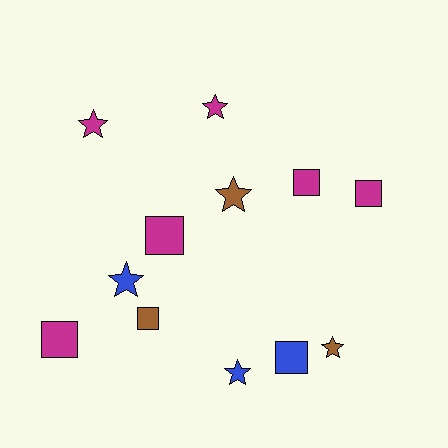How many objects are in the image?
There are 12 objects.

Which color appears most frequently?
Magenta, with 6 objects.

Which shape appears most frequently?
Star, with 6 objects.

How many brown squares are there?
There is 1 brown square.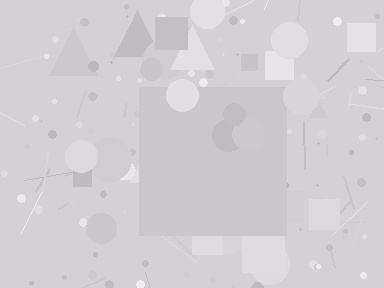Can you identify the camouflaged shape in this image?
The camouflaged shape is a square.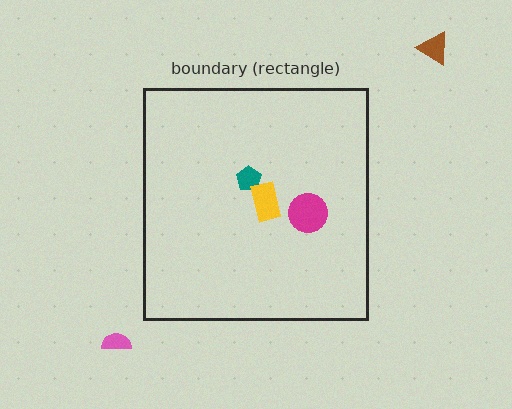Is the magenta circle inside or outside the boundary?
Inside.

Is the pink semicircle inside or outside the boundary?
Outside.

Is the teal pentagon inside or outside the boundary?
Inside.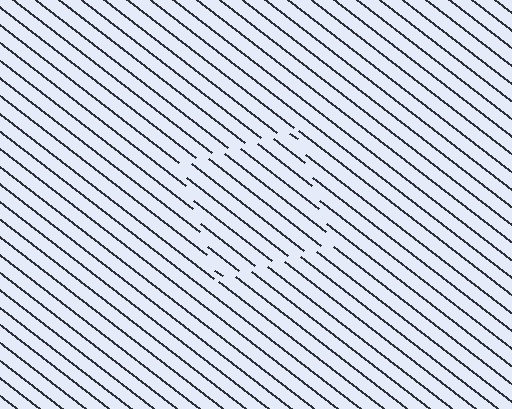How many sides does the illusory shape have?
4 sides — the line-ends trace a square.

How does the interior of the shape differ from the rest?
The interior of the shape contains the same grating, shifted by half a period — the contour is defined by the phase discontinuity where line-ends from the inner and outer gratings abut.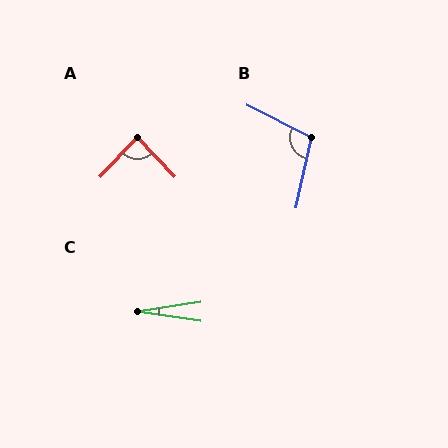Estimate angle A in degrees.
Approximately 86 degrees.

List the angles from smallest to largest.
C (17°), A (86°), B (104°).